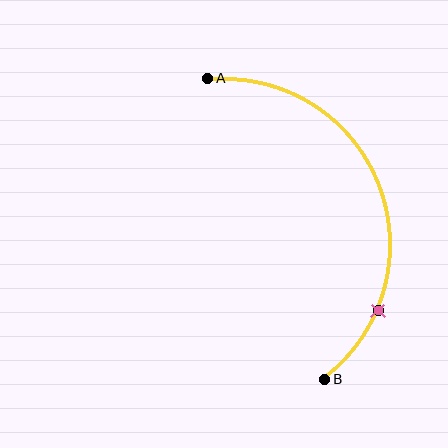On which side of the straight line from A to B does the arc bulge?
The arc bulges to the right of the straight line connecting A and B.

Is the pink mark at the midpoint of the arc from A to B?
No. The pink mark lies on the arc but is closer to endpoint B. The arc midpoint would be at the point on the curve equidistant along the arc from both A and B.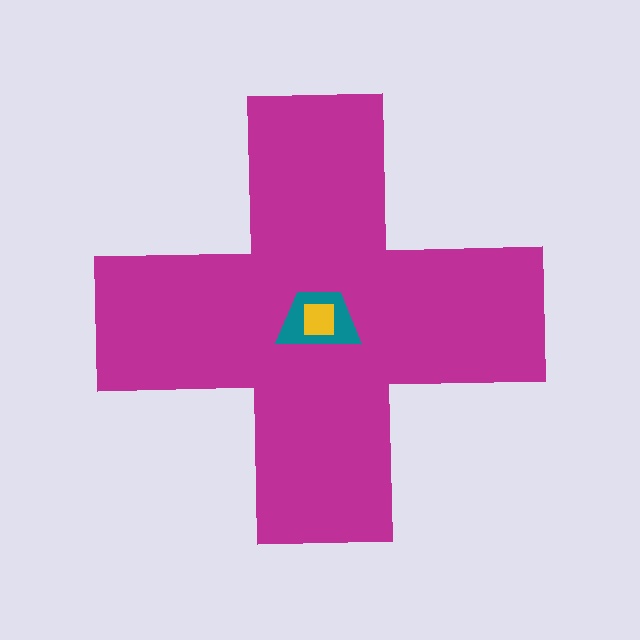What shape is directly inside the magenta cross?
The teal trapezoid.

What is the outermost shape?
The magenta cross.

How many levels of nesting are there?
3.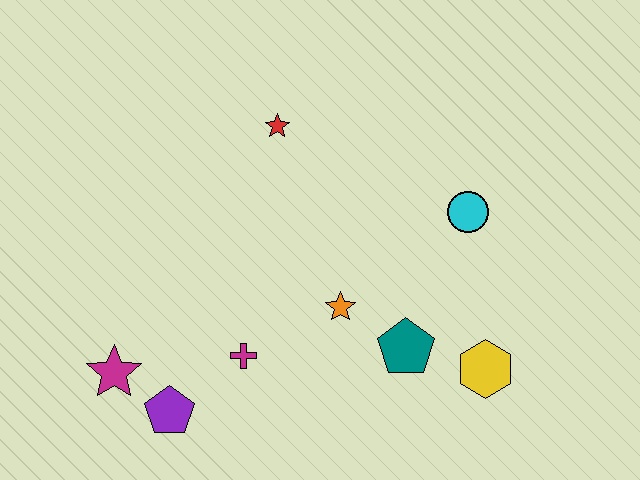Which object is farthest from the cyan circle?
The magenta star is farthest from the cyan circle.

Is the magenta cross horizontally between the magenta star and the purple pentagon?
No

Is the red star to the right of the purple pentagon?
Yes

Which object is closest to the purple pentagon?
The magenta star is closest to the purple pentagon.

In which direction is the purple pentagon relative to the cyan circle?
The purple pentagon is to the left of the cyan circle.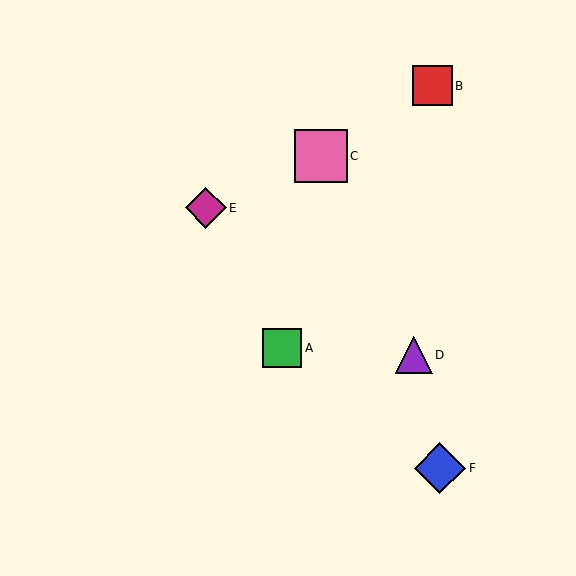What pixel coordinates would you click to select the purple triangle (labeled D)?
Click at (414, 355) to select the purple triangle D.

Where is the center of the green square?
The center of the green square is at (282, 348).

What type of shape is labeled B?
Shape B is a red square.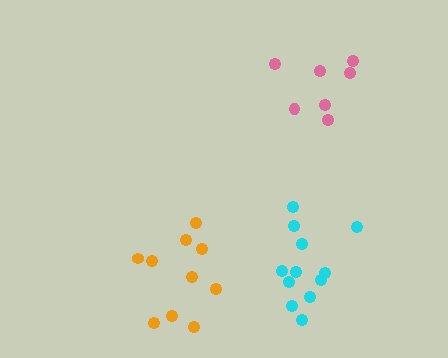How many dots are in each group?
Group 1: 10 dots, Group 2: 7 dots, Group 3: 12 dots (29 total).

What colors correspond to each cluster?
The clusters are colored: orange, pink, cyan.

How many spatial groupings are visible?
There are 3 spatial groupings.